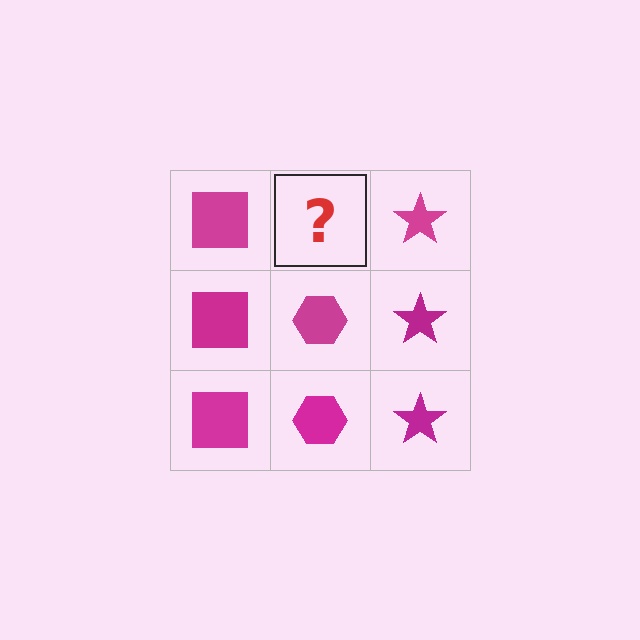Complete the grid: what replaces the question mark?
The question mark should be replaced with a magenta hexagon.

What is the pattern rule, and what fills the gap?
The rule is that each column has a consistent shape. The gap should be filled with a magenta hexagon.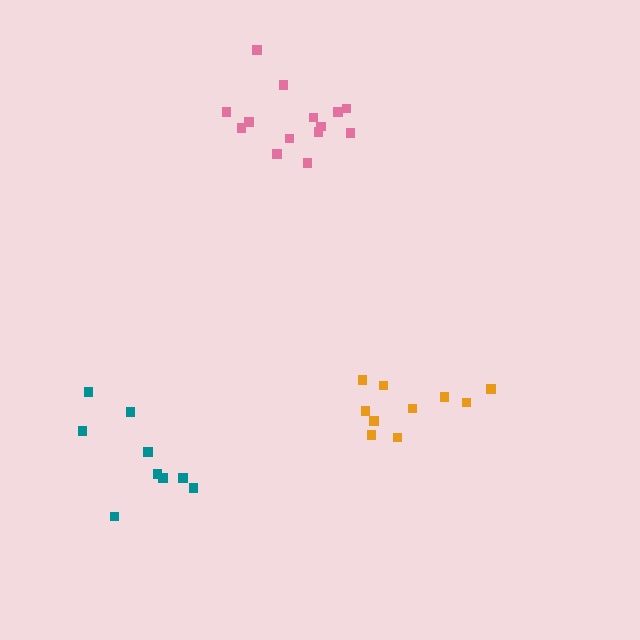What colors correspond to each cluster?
The clusters are colored: teal, orange, pink.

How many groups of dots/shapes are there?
There are 3 groups.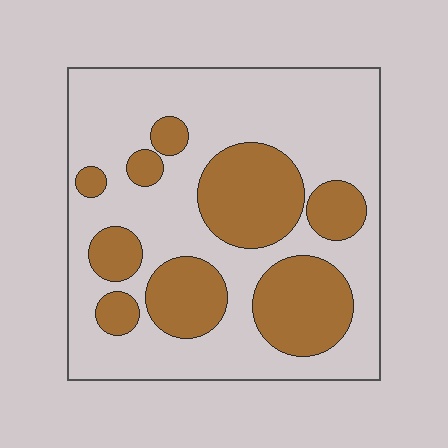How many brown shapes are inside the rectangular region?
9.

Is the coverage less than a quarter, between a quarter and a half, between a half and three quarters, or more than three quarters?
Between a quarter and a half.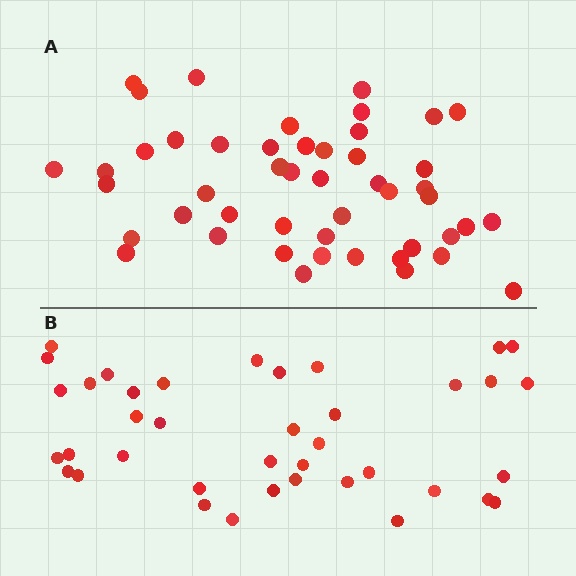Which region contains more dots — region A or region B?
Region A (the top region) has more dots.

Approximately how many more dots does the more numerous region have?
Region A has roughly 8 or so more dots than region B.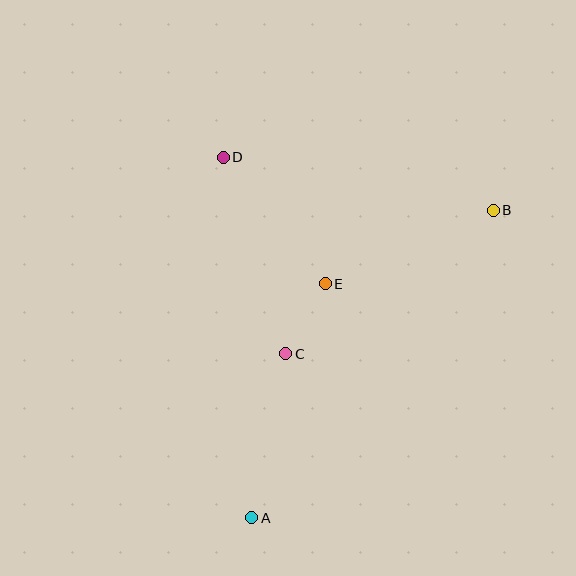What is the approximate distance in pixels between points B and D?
The distance between B and D is approximately 275 pixels.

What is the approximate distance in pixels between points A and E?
The distance between A and E is approximately 245 pixels.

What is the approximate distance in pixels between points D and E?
The distance between D and E is approximately 163 pixels.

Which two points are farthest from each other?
Points A and B are farthest from each other.